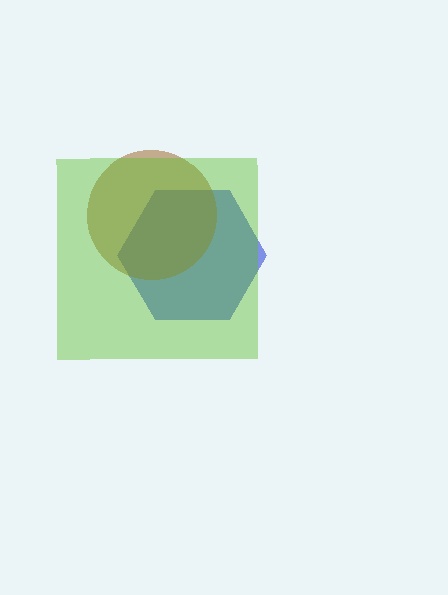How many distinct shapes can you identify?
There are 3 distinct shapes: a blue hexagon, a brown circle, a lime square.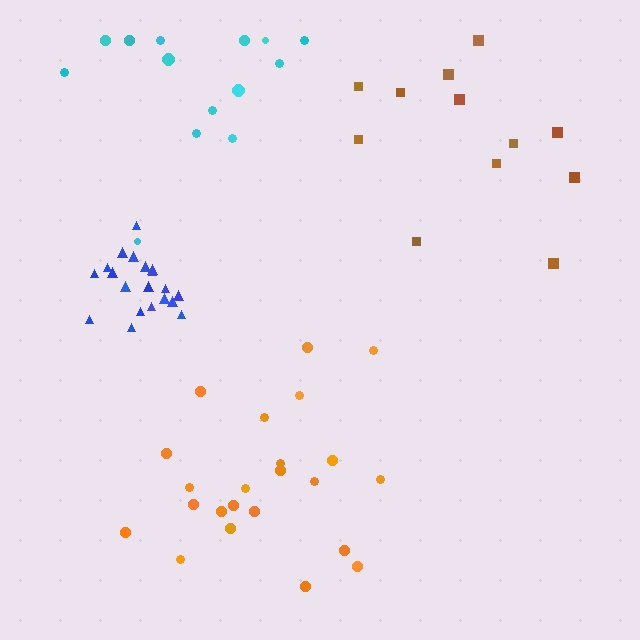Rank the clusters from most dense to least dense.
blue, orange, cyan, brown.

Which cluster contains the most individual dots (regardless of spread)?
Orange (23).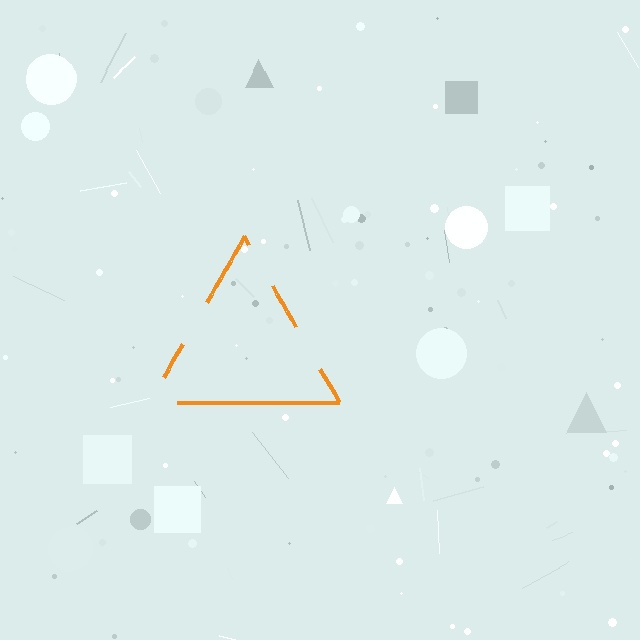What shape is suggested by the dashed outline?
The dashed outline suggests a triangle.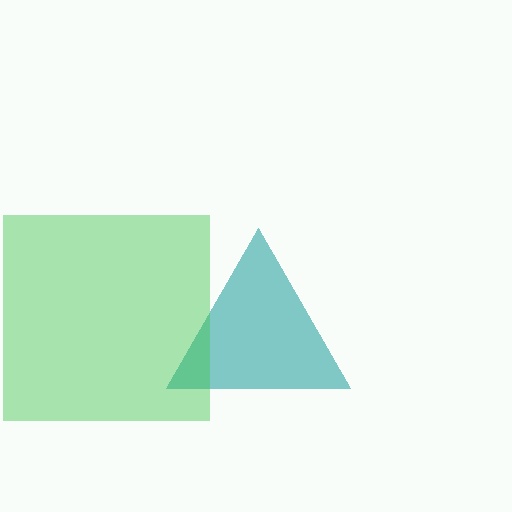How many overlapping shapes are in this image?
There are 2 overlapping shapes in the image.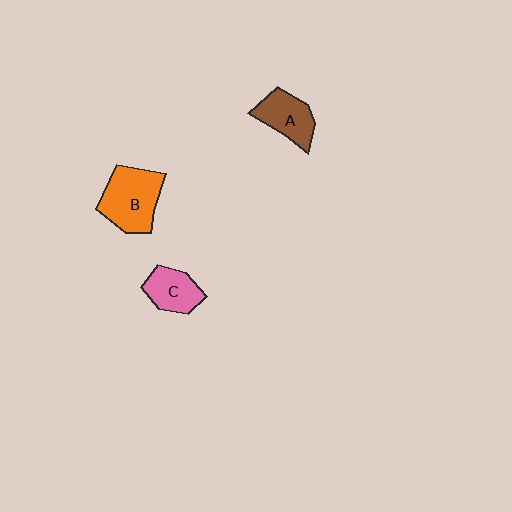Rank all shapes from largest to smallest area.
From largest to smallest: B (orange), A (brown), C (pink).